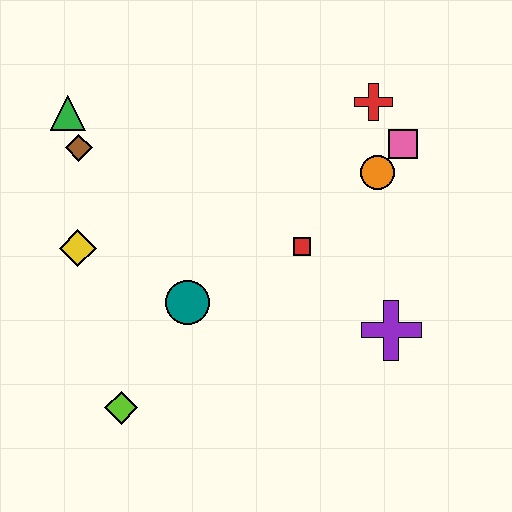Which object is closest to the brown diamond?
The green triangle is closest to the brown diamond.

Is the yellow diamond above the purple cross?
Yes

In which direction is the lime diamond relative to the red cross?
The lime diamond is below the red cross.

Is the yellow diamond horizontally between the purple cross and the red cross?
No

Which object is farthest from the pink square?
The lime diamond is farthest from the pink square.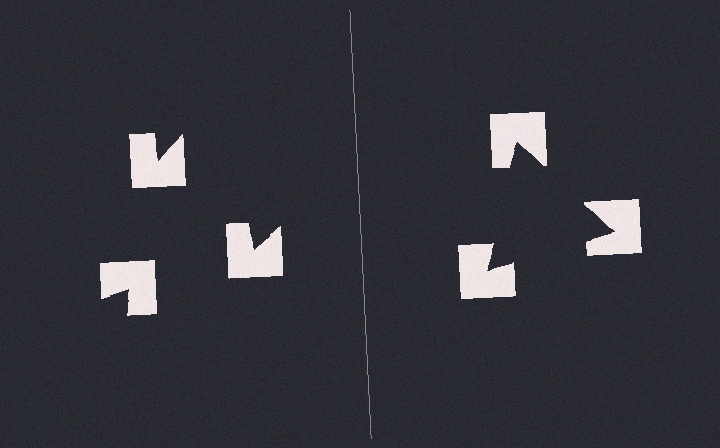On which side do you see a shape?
An illusory triangle appears on the right side. On the left side the wedge cuts are rotated, so no coherent shape forms.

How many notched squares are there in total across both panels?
6 — 3 on each side.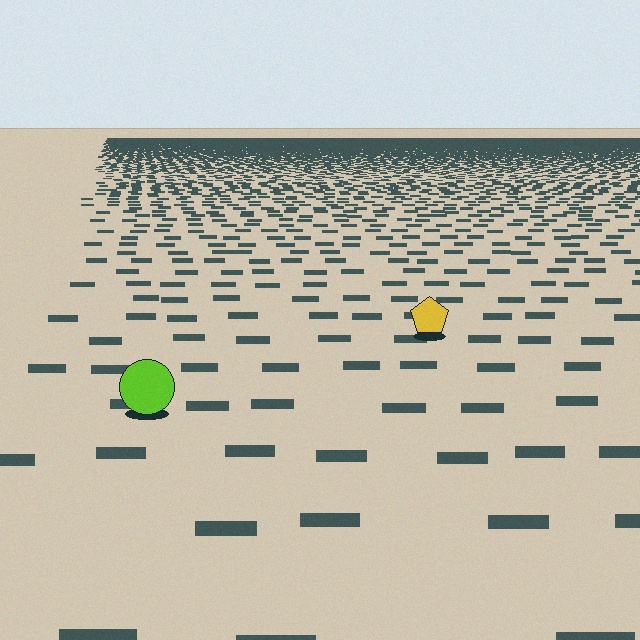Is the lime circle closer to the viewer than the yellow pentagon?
Yes. The lime circle is closer — you can tell from the texture gradient: the ground texture is coarser near it.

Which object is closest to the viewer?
The lime circle is closest. The texture marks near it are larger and more spread out.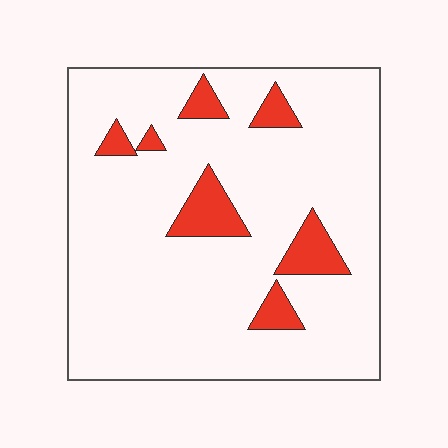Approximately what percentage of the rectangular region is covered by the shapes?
Approximately 10%.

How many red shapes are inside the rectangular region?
7.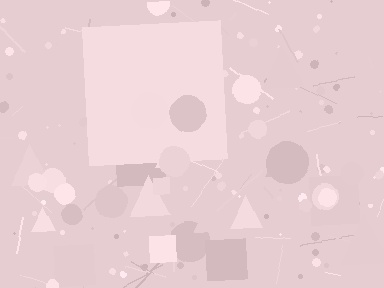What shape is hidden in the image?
A square is hidden in the image.